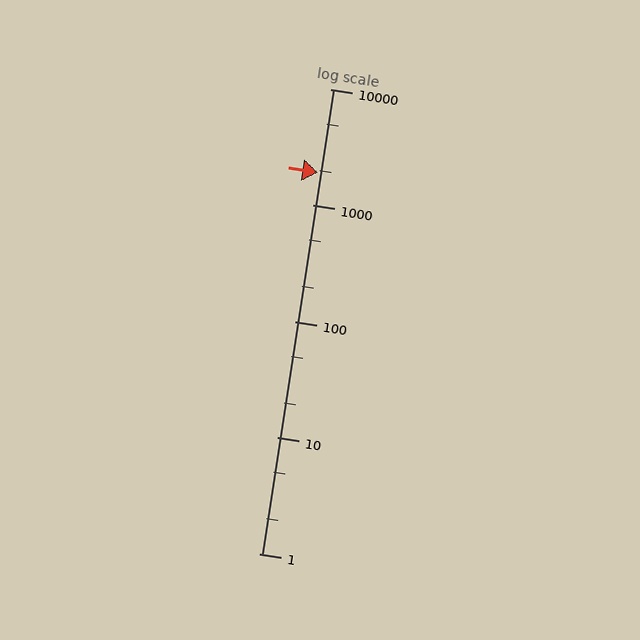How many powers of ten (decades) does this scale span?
The scale spans 4 decades, from 1 to 10000.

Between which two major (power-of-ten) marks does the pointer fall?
The pointer is between 1000 and 10000.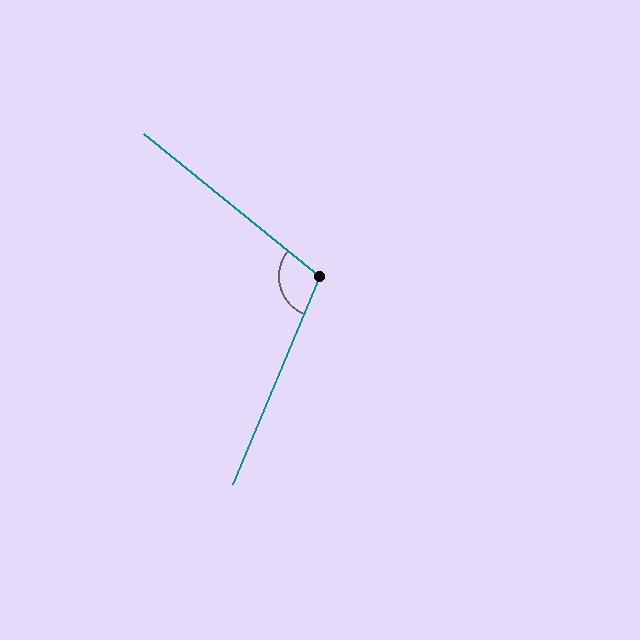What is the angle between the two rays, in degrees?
Approximately 107 degrees.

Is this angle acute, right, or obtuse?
It is obtuse.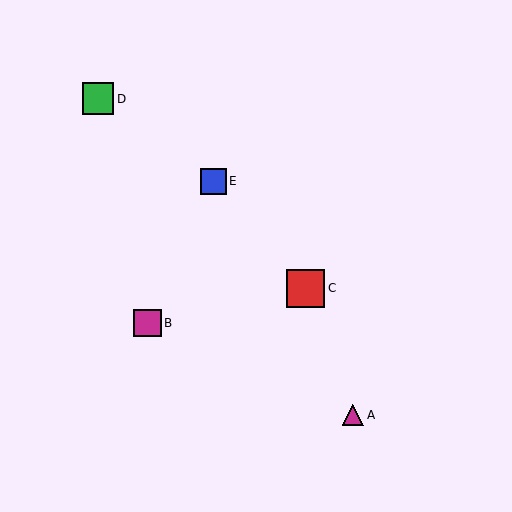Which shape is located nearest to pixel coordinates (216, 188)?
The blue square (labeled E) at (213, 181) is nearest to that location.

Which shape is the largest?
The red square (labeled C) is the largest.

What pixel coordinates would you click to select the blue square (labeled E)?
Click at (213, 181) to select the blue square E.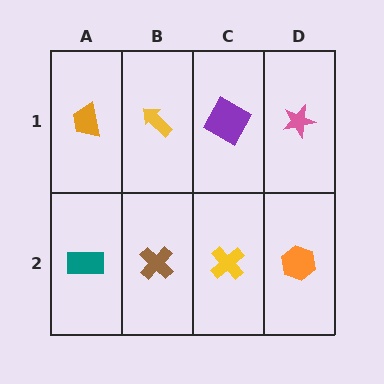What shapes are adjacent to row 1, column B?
A brown cross (row 2, column B), an orange trapezoid (row 1, column A), a purple square (row 1, column C).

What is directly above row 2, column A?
An orange trapezoid.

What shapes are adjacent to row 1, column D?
An orange hexagon (row 2, column D), a purple square (row 1, column C).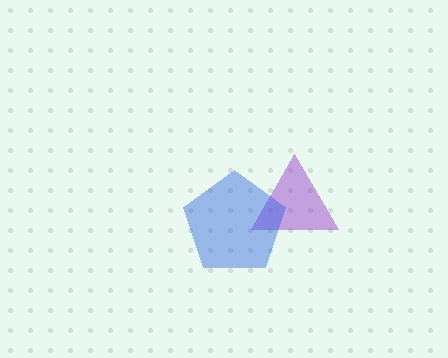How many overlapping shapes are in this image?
There are 2 overlapping shapes in the image.